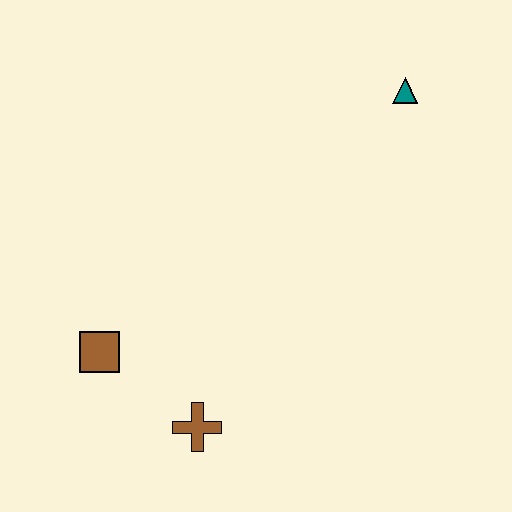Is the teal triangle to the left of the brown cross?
No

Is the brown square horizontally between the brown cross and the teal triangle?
No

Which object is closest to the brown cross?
The brown square is closest to the brown cross.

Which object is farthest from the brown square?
The teal triangle is farthest from the brown square.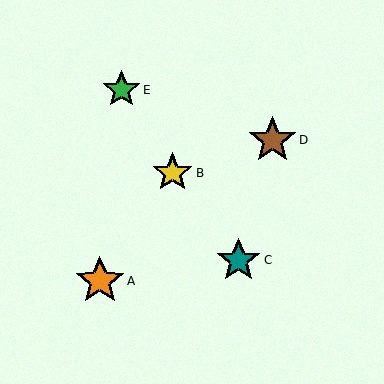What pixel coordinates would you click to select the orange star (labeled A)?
Click at (100, 281) to select the orange star A.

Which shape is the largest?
The orange star (labeled A) is the largest.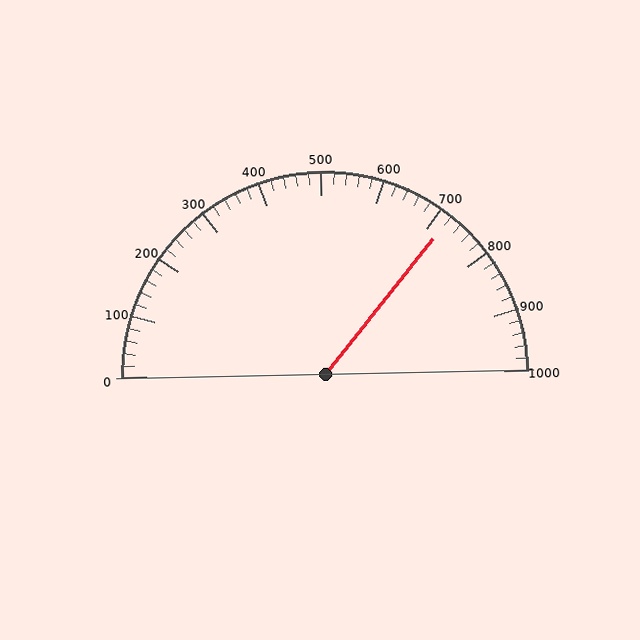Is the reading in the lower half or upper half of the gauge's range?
The reading is in the upper half of the range (0 to 1000).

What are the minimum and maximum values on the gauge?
The gauge ranges from 0 to 1000.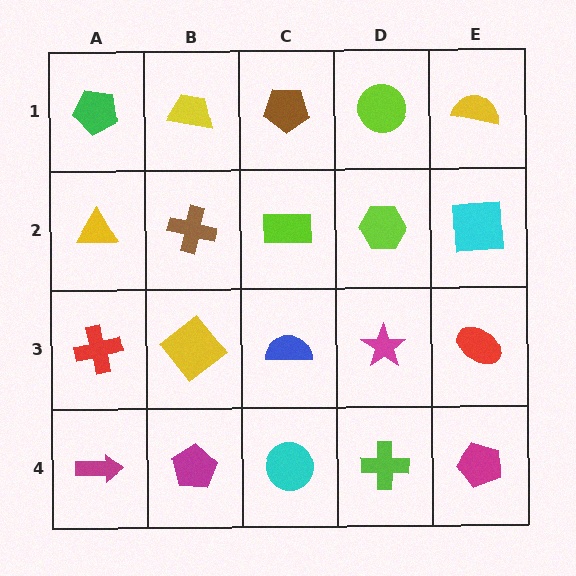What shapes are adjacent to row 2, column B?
A yellow trapezoid (row 1, column B), a yellow diamond (row 3, column B), a yellow triangle (row 2, column A), a lime rectangle (row 2, column C).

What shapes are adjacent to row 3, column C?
A lime rectangle (row 2, column C), a cyan circle (row 4, column C), a yellow diamond (row 3, column B), a magenta star (row 3, column D).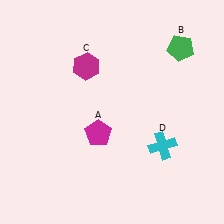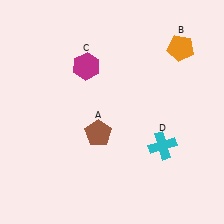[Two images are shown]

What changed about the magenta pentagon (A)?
In Image 1, A is magenta. In Image 2, it changed to brown.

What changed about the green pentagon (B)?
In Image 1, B is green. In Image 2, it changed to orange.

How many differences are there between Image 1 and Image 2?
There are 2 differences between the two images.